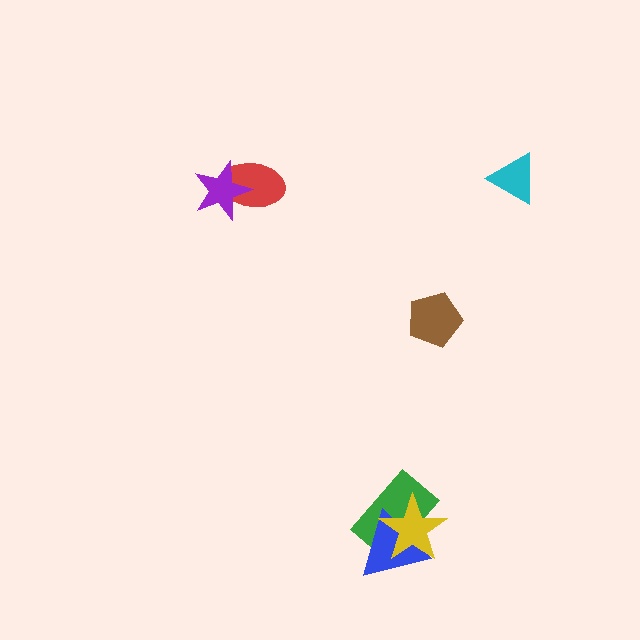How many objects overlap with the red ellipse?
1 object overlaps with the red ellipse.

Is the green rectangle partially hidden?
Yes, it is partially covered by another shape.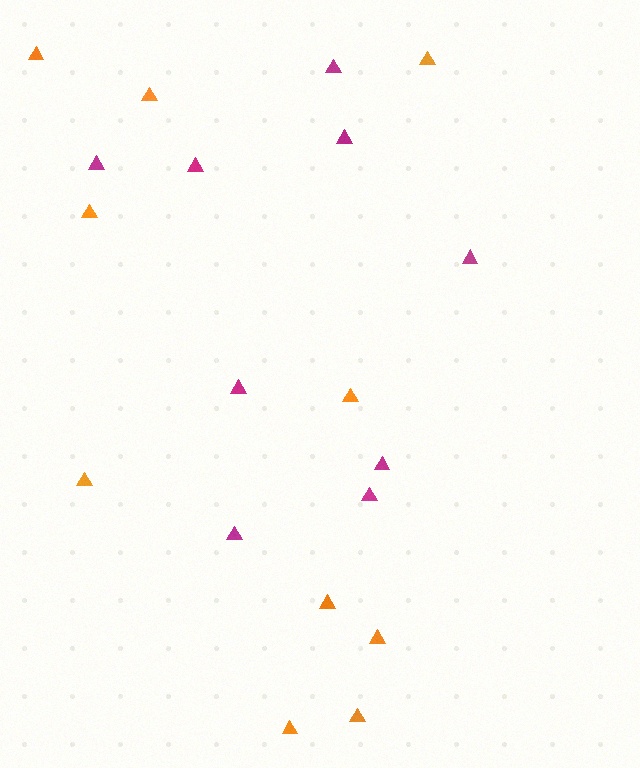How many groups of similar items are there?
There are 2 groups: one group of magenta triangles (9) and one group of orange triangles (10).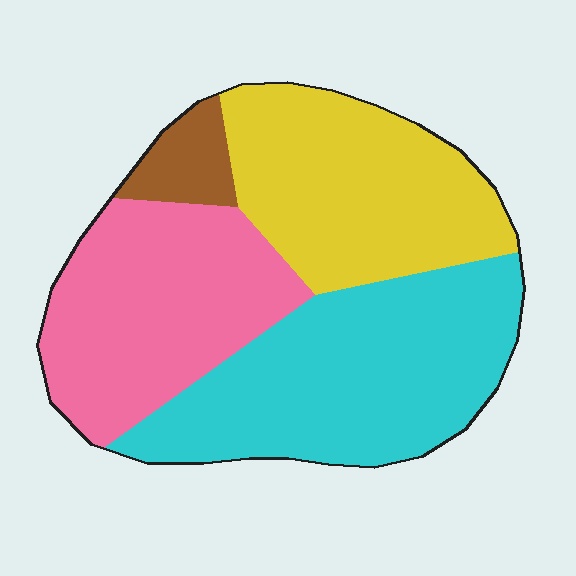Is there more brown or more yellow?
Yellow.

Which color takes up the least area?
Brown, at roughly 5%.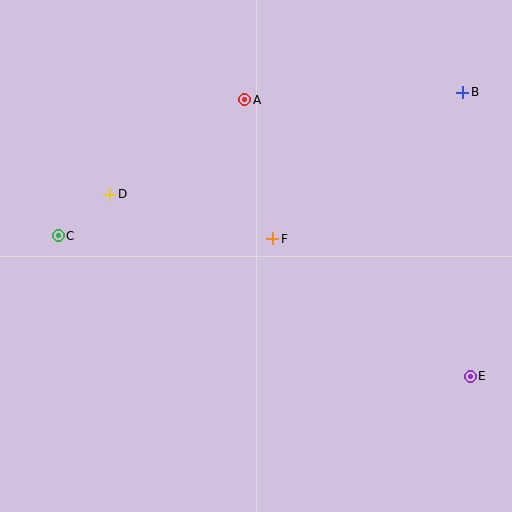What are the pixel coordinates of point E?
Point E is at (470, 376).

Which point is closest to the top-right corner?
Point B is closest to the top-right corner.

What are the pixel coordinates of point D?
Point D is at (110, 194).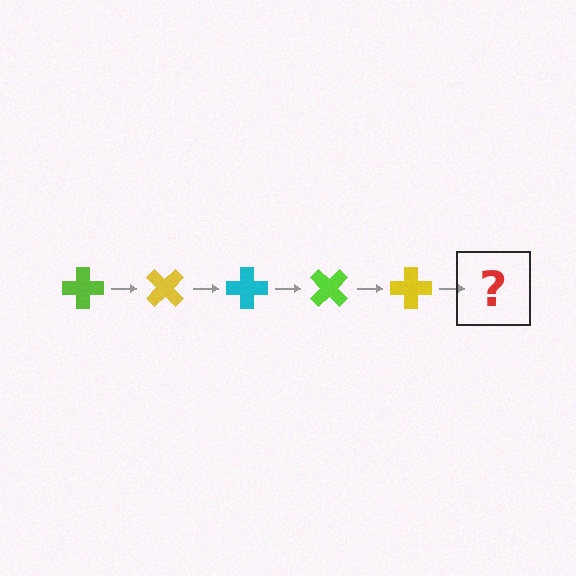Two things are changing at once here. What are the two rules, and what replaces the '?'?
The two rules are that it rotates 45 degrees each step and the color cycles through lime, yellow, and cyan. The '?' should be a cyan cross, rotated 225 degrees from the start.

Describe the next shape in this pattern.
It should be a cyan cross, rotated 225 degrees from the start.